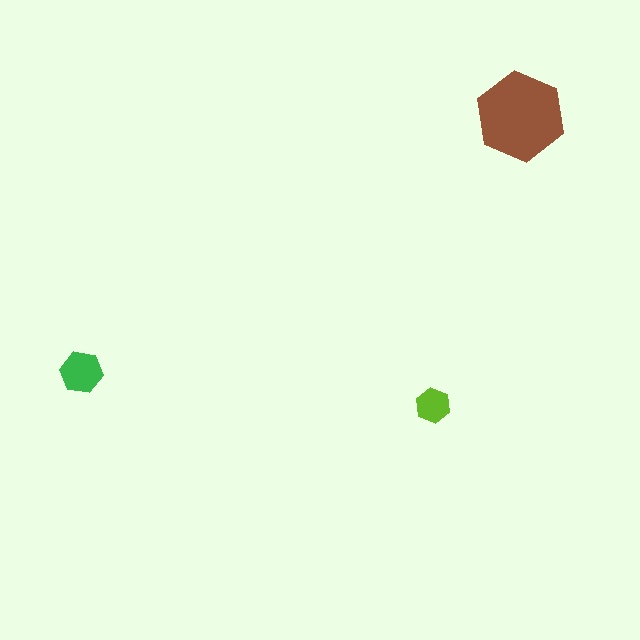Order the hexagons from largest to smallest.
the brown one, the green one, the lime one.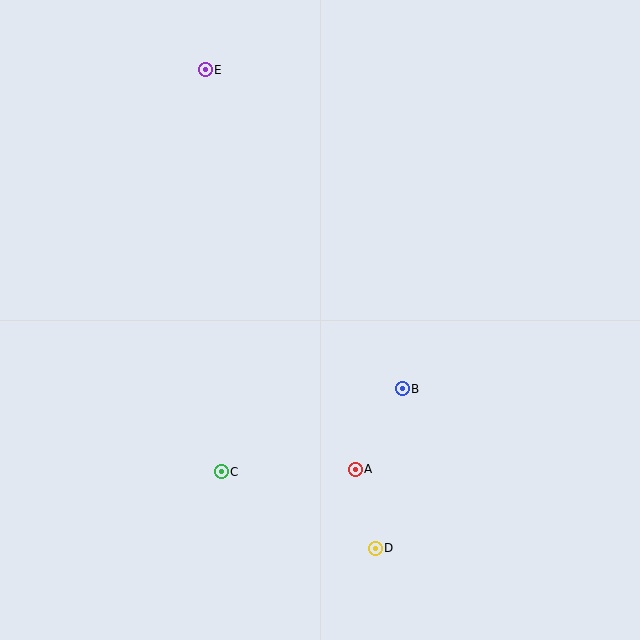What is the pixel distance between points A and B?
The distance between A and B is 93 pixels.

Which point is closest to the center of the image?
Point B at (402, 389) is closest to the center.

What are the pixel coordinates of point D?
Point D is at (375, 549).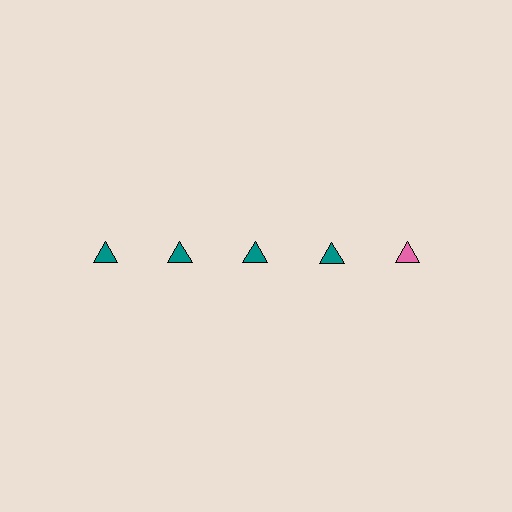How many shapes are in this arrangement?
There are 5 shapes arranged in a grid pattern.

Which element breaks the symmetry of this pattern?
The pink triangle in the top row, rightmost column breaks the symmetry. All other shapes are teal triangles.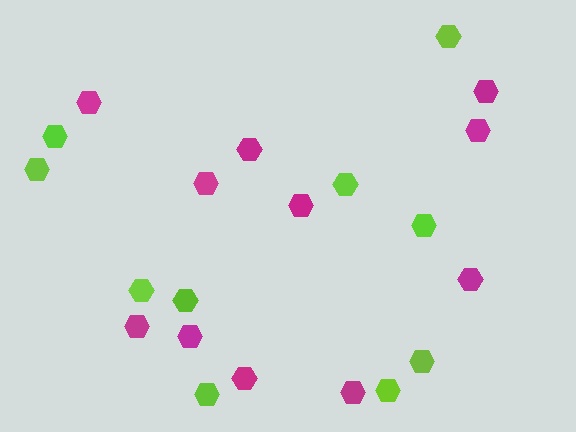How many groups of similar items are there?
There are 2 groups: one group of magenta hexagons (11) and one group of lime hexagons (10).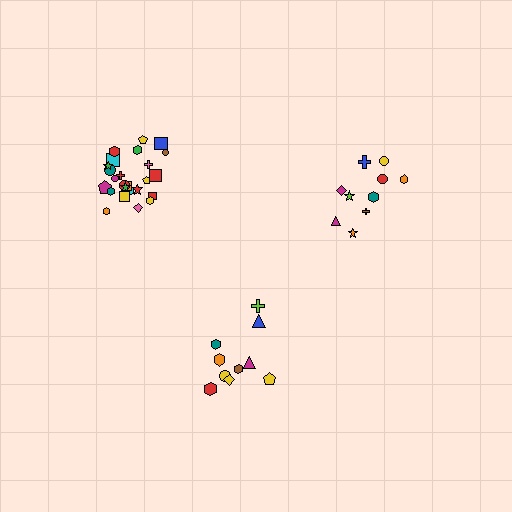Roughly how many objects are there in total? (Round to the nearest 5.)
Roughly 45 objects in total.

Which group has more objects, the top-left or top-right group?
The top-left group.